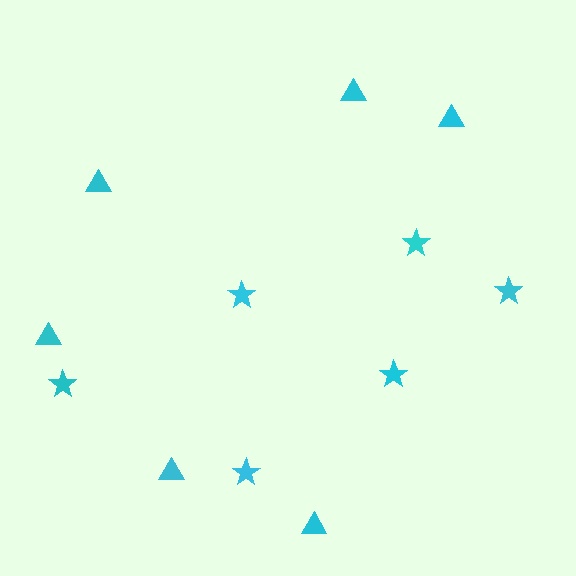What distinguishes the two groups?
There are 2 groups: one group of stars (6) and one group of triangles (6).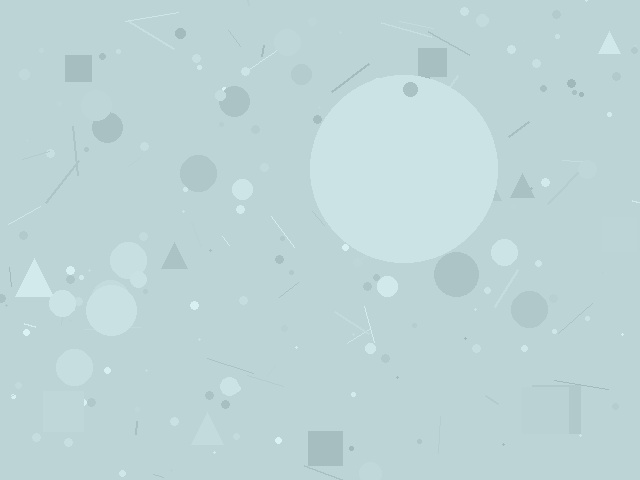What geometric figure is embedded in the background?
A circle is embedded in the background.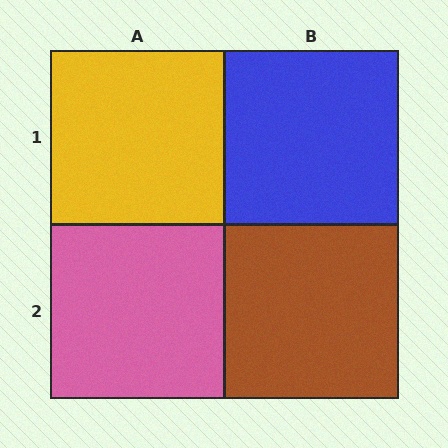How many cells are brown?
1 cell is brown.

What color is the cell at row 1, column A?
Yellow.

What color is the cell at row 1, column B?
Blue.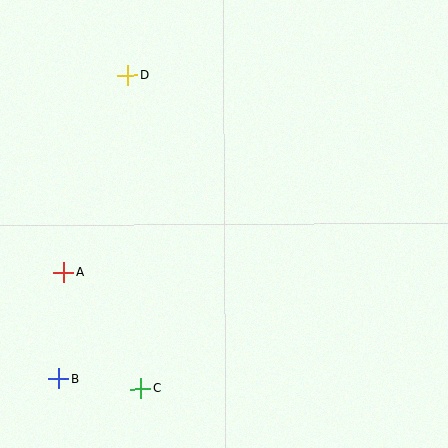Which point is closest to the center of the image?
Point A at (64, 272) is closest to the center.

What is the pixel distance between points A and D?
The distance between A and D is 207 pixels.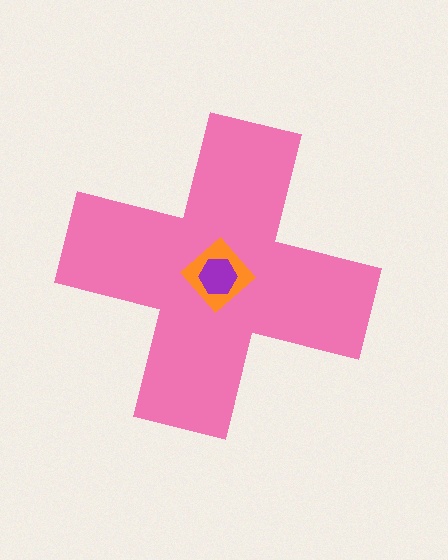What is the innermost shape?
The purple hexagon.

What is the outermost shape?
The pink cross.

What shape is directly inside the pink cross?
The orange diamond.